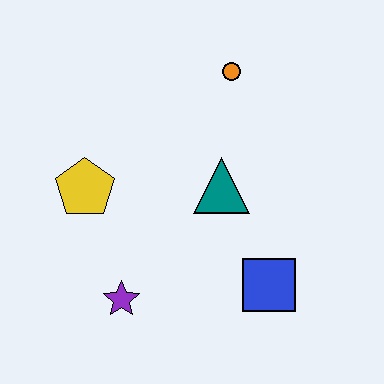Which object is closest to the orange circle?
The teal triangle is closest to the orange circle.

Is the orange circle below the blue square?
No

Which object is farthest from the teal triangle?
The purple star is farthest from the teal triangle.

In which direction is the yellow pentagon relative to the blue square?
The yellow pentagon is to the left of the blue square.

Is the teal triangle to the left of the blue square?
Yes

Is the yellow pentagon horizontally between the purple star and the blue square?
No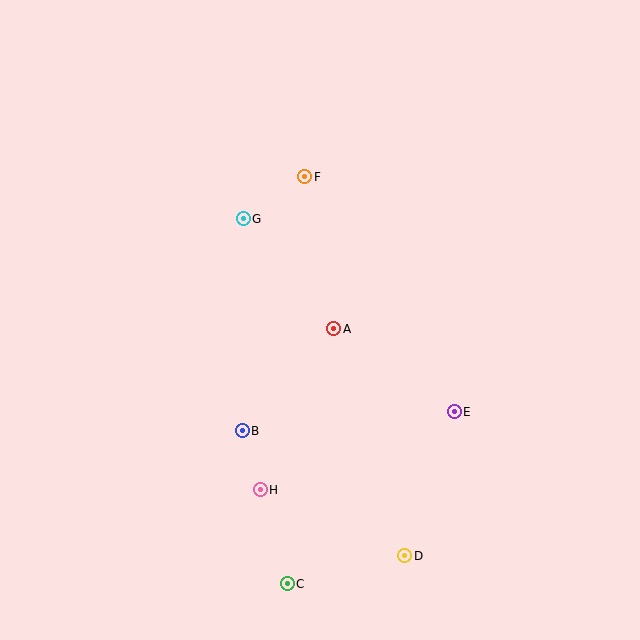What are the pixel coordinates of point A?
Point A is at (334, 329).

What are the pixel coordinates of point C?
Point C is at (287, 584).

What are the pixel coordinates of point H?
Point H is at (260, 490).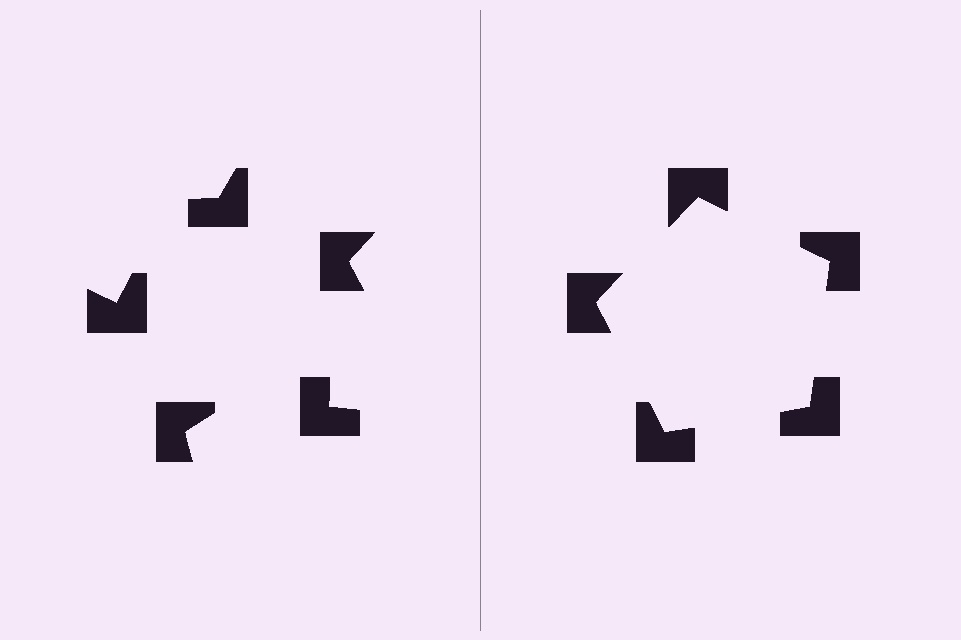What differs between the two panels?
The notched squares are positioned identically on both sides; only the wedge orientations differ. On the right they align to a pentagon; on the left they are misaligned.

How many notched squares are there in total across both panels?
10 — 5 on each side.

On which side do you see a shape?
An illusory pentagon appears on the right side. On the left side the wedge cuts are rotated, so no coherent shape forms.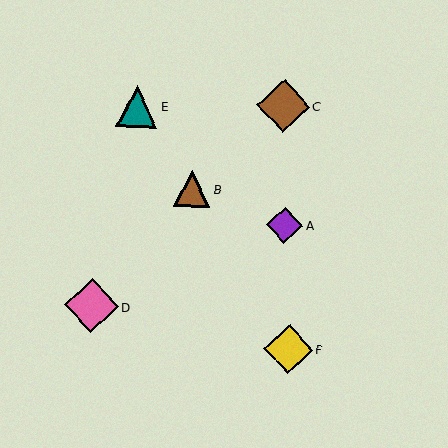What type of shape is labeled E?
Shape E is a teal triangle.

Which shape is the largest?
The pink diamond (labeled D) is the largest.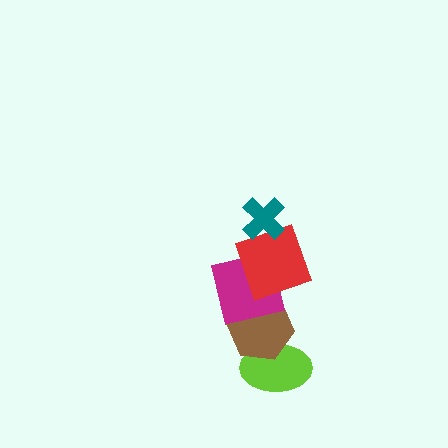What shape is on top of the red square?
The teal cross is on top of the red square.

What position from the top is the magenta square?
The magenta square is 3rd from the top.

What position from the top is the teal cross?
The teal cross is 1st from the top.